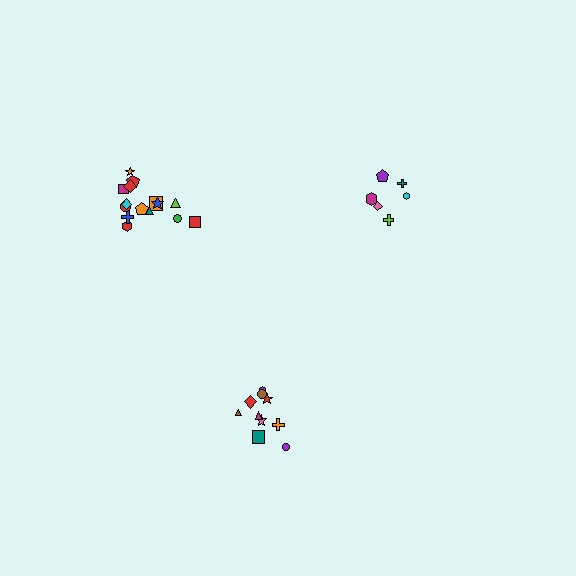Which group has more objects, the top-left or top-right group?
The top-left group.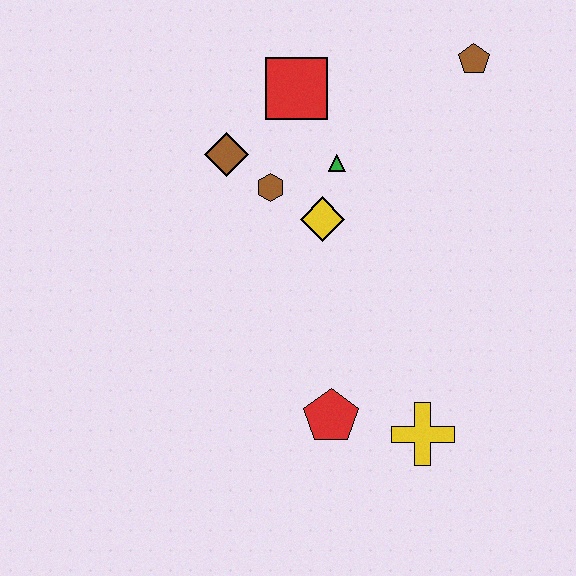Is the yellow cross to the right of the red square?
Yes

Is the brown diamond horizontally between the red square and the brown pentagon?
No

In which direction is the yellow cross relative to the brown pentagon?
The yellow cross is below the brown pentagon.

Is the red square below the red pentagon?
No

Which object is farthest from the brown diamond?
The yellow cross is farthest from the brown diamond.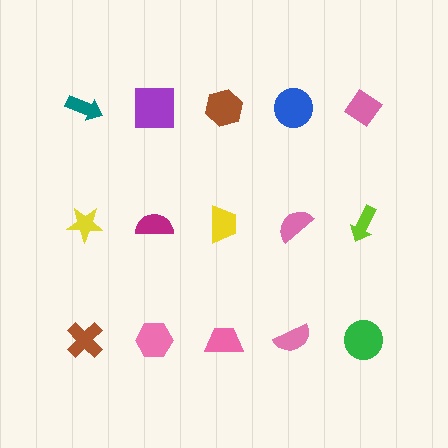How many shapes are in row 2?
5 shapes.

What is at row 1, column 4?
A blue circle.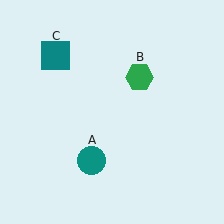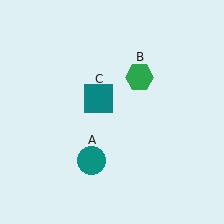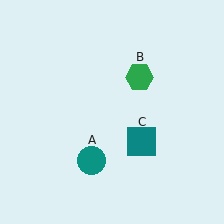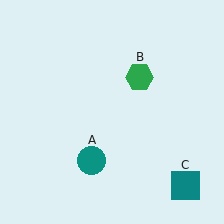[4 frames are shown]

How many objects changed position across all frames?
1 object changed position: teal square (object C).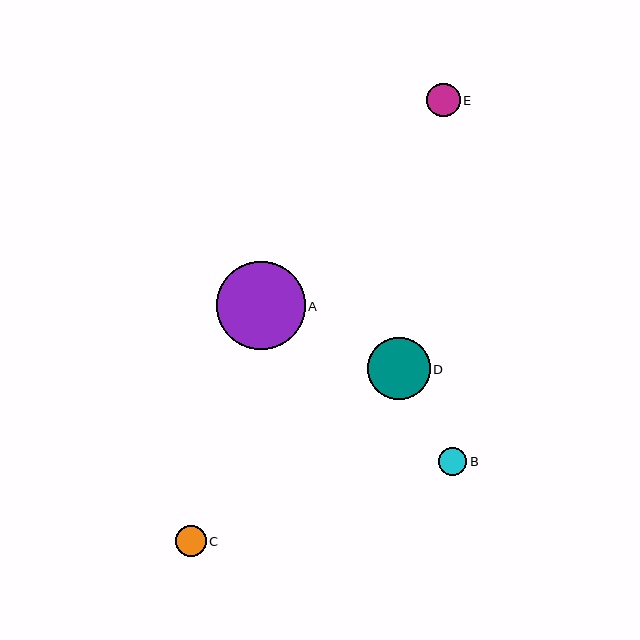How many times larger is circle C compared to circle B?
Circle C is approximately 1.1 times the size of circle B.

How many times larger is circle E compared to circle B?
Circle E is approximately 1.2 times the size of circle B.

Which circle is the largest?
Circle A is the largest with a size of approximately 88 pixels.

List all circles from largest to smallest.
From largest to smallest: A, D, E, C, B.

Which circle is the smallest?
Circle B is the smallest with a size of approximately 28 pixels.